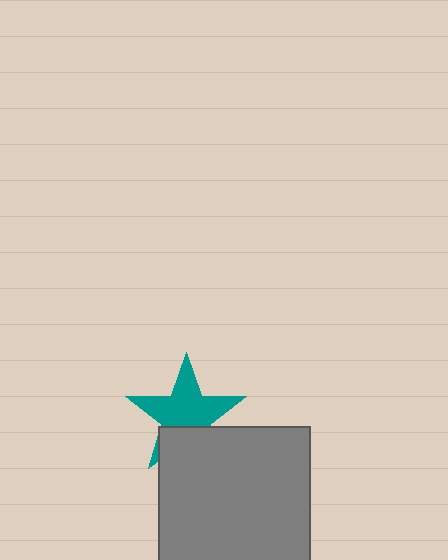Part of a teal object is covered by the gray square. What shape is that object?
It is a star.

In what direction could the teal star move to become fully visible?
The teal star could move up. That would shift it out from behind the gray square entirely.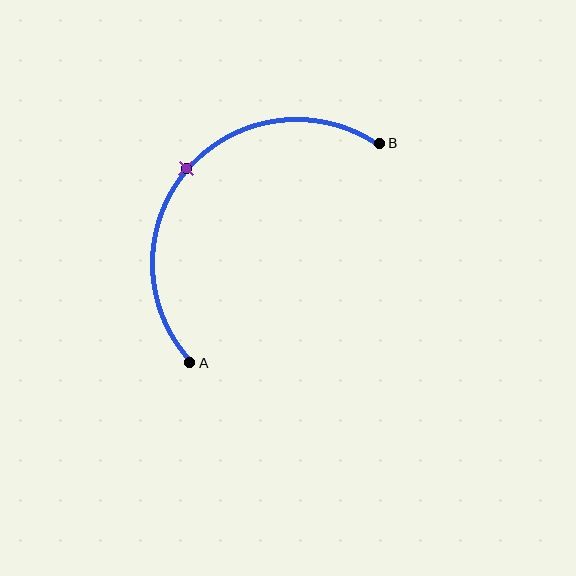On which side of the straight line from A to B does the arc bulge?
The arc bulges above and to the left of the straight line connecting A and B.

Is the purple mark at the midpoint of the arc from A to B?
Yes. The purple mark lies on the arc at equal arc-length from both A and B — it is the arc midpoint.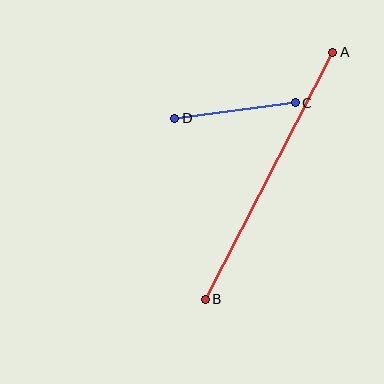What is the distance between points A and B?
The distance is approximately 278 pixels.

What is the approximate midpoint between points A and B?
The midpoint is at approximately (269, 176) pixels.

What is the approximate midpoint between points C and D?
The midpoint is at approximately (235, 110) pixels.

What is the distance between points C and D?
The distance is approximately 122 pixels.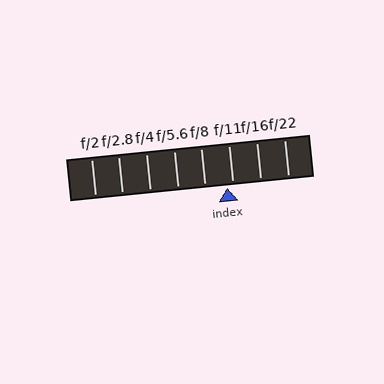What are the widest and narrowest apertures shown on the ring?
The widest aperture shown is f/2 and the narrowest is f/22.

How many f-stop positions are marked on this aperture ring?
There are 8 f-stop positions marked.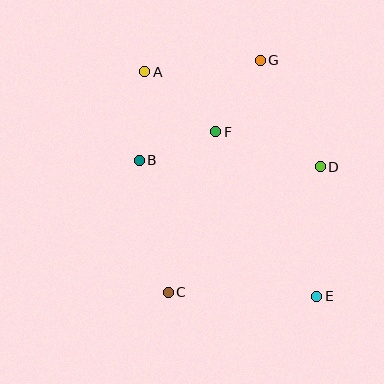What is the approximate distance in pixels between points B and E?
The distance between B and E is approximately 224 pixels.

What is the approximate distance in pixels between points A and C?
The distance between A and C is approximately 222 pixels.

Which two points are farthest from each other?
Points A and E are farthest from each other.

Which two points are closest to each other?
Points B and F are closest to each other.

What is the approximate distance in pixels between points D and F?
The distance between D and F is approximately 110 pixels.